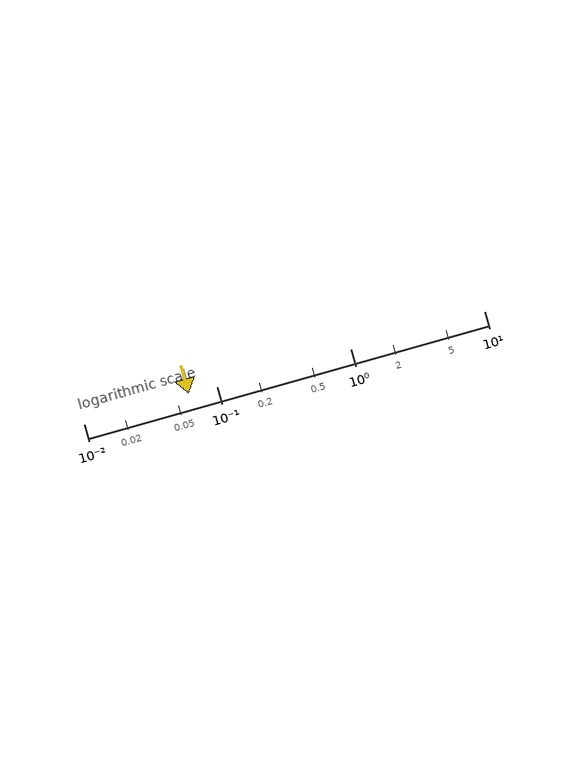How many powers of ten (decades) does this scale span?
The scale spans 3 decades, from 0.01 to 10.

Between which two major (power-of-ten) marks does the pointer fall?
The pointer is between 0.01 and 0.1.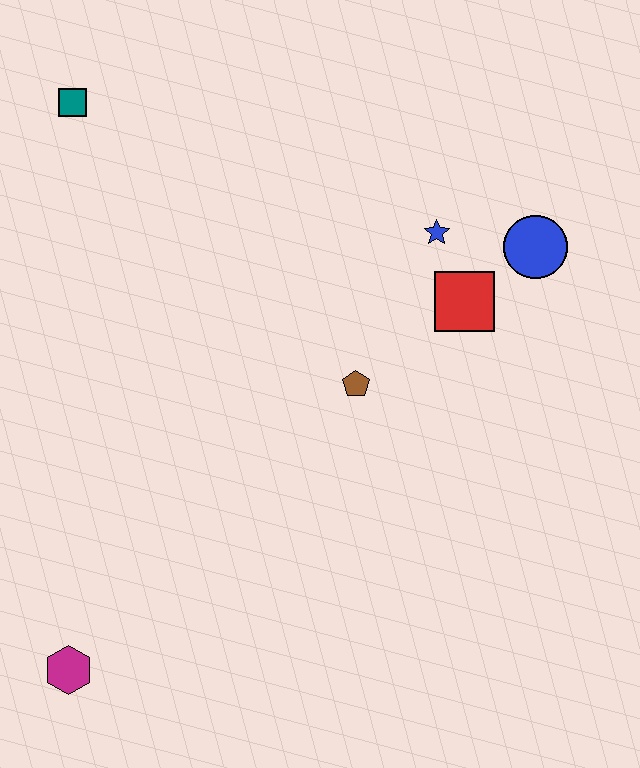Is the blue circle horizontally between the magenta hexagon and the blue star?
No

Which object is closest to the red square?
The blue star is closest to the red square.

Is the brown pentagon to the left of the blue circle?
Yes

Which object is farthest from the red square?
The magenta hexagon is farthest from the red square.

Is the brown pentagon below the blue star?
Yes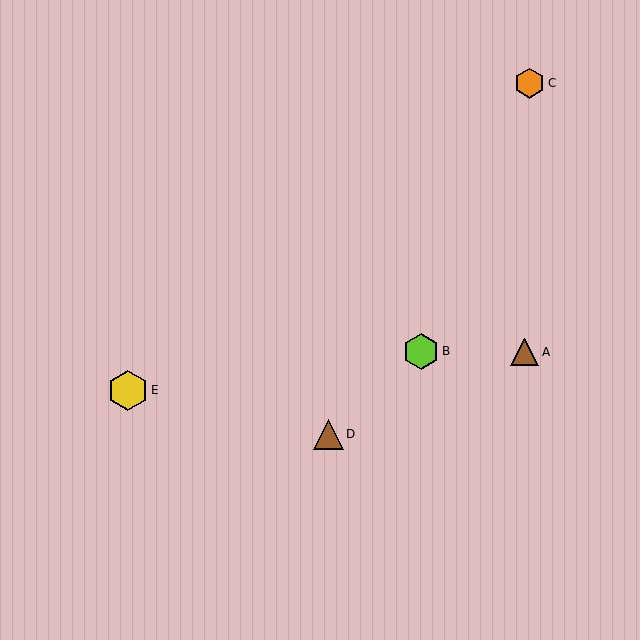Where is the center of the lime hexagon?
The center of the lime hexagon is at (421, 351).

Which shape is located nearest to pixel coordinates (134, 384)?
The yellow hexagon (labeled E) at (128, 390) is nearest to that location.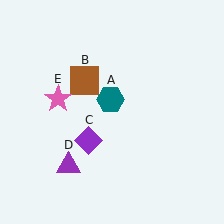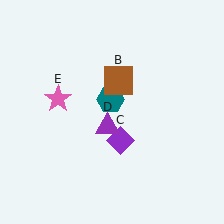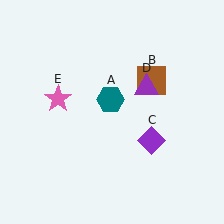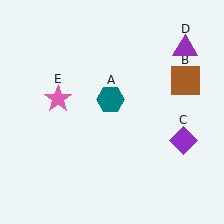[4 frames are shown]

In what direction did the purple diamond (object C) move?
The purple diamond (object C) moved right.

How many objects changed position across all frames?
3 objects changed position: brown square (object B), purple diamond (object C), purple triangle (object D).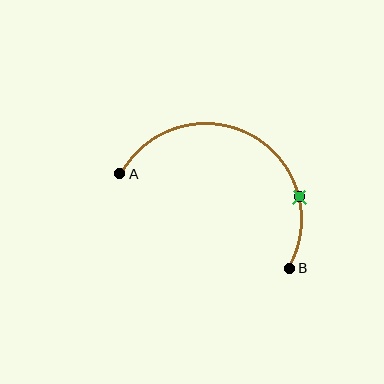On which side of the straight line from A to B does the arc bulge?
The arc bulges above the straight line connecting A and B.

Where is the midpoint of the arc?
The arc midpoint is the point on the curve farthest from the straight line joining A and B. It sits above that line.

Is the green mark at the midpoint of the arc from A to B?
No. The green mark lies on the arc but is closer to endpoint B. The arc midpoint would be at the point on the curve equidistant along the arc from both A and B.